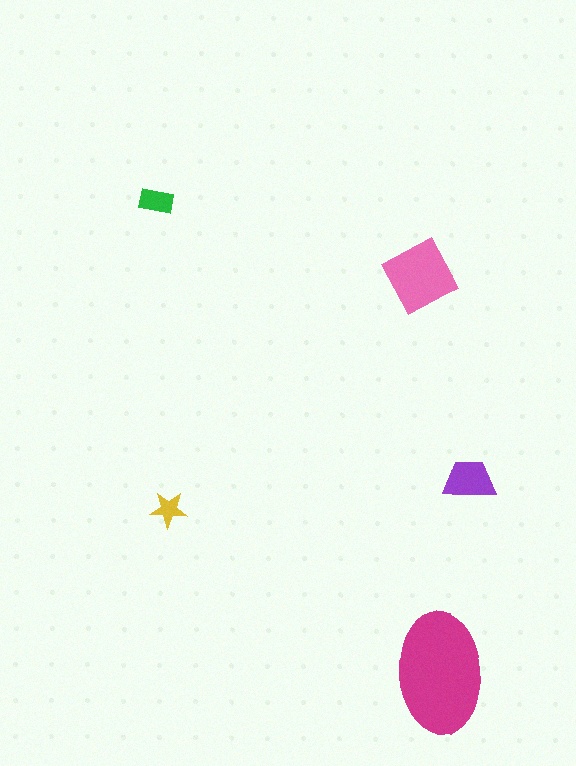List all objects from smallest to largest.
The yellow star, the green rectangle, the purple trapezoid, the pink diamond, the magenta ellipse.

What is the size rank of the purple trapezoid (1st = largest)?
3rd.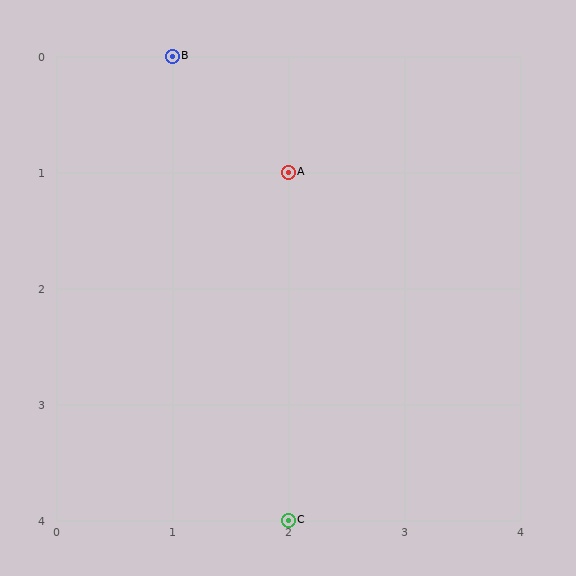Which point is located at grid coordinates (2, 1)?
Point A is at (2, 1).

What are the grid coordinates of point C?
Point C is at grid coordinates (2, 4).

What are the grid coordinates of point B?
Point B is at grid coordinates (1, 0).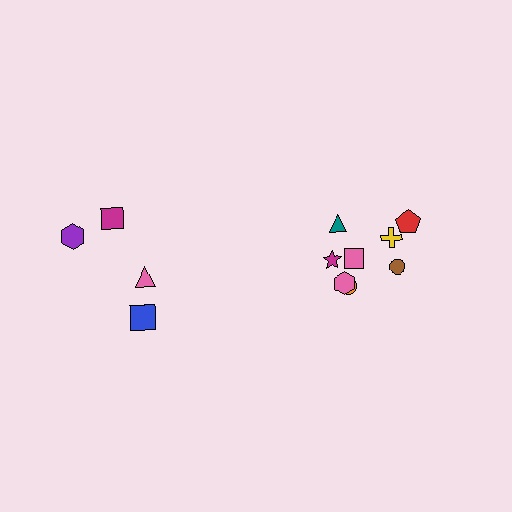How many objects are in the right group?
There are 8 objects.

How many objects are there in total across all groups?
There are 12 objects.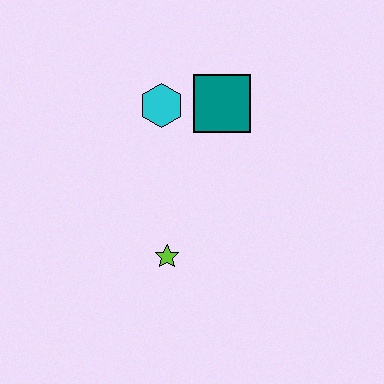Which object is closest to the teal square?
The cyan hexagon is closest to the teal square.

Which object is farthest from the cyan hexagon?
The lime star is farthest from the cyan hexagon.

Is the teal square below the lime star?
No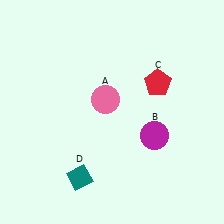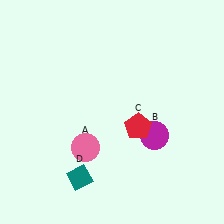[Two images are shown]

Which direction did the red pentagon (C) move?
The red pentagon (C) moved down.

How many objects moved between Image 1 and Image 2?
2 objects moved between the two images.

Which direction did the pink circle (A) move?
The pink circle (A) moved down.